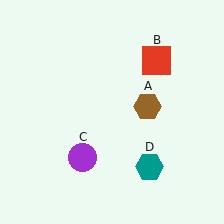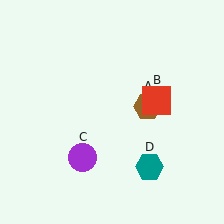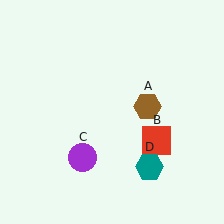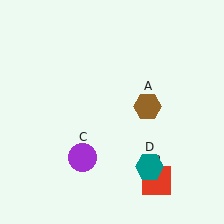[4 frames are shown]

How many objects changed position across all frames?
1 object changed position: red square (object B).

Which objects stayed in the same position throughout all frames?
Brown hexagon (object A) and purple circle (object C) and teal hexagon (object D) remained stationary.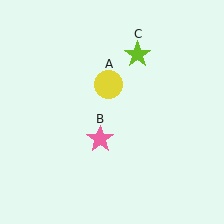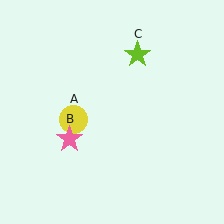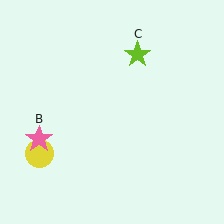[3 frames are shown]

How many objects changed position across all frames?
2 objects changed position: yellow circle (object A), pink star (object B).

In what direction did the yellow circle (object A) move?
The yellow circle (object A) moved down and to the left.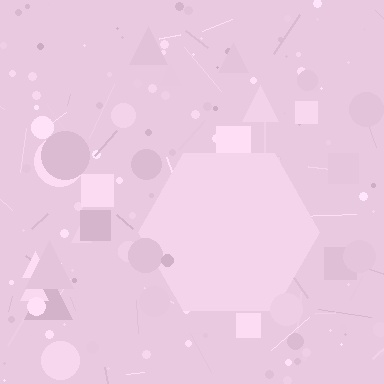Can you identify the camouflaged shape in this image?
The camouflaged shape is a hexagon.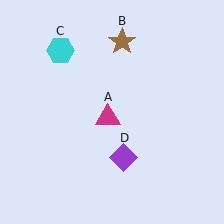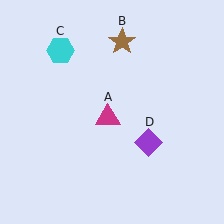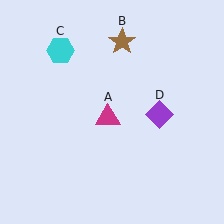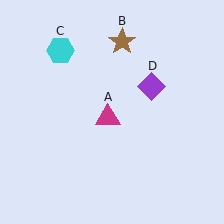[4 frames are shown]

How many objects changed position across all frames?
1 object changed position: purple diamond (object D).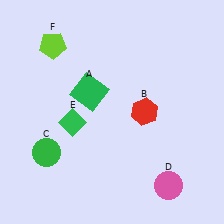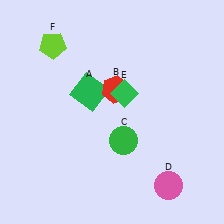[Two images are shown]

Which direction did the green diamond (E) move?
The green diamond (E) moved right.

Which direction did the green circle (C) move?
The green circle (C) moved right.